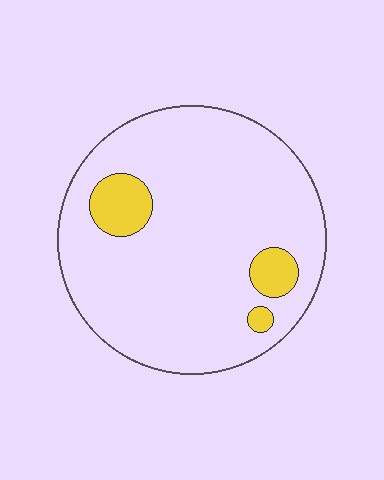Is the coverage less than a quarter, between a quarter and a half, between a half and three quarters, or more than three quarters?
Less than a quarter.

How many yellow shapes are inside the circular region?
3.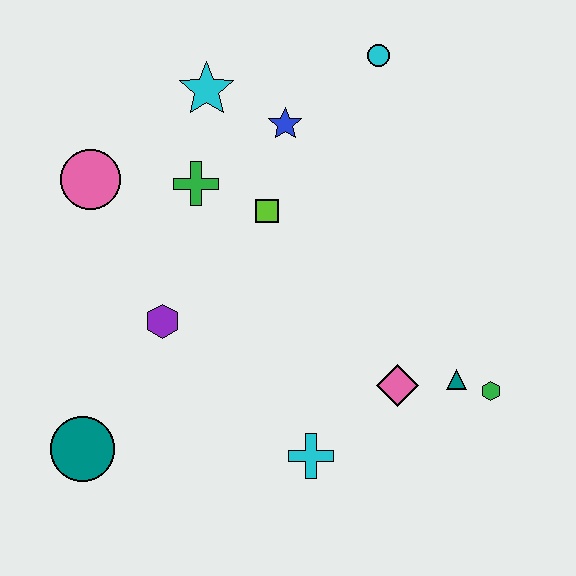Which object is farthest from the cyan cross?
The cyan circle is farthest from the cyan cross.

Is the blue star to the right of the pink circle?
Yes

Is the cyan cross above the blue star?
No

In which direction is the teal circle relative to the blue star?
The teal circle is below the blue star.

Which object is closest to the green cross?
The lime square is closest to the green cross.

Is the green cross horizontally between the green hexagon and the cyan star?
No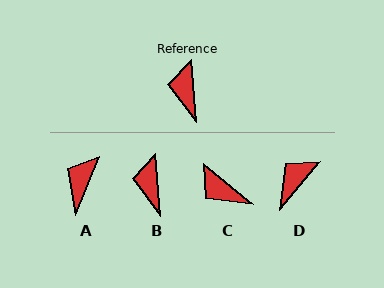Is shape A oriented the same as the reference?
No, it is off by about 27 degrees.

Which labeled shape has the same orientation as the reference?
B.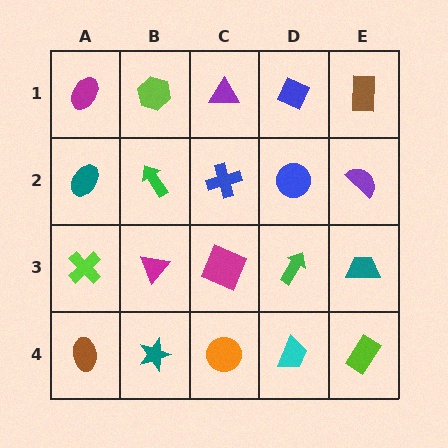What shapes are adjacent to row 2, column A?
A magenta ellipse (row 1, column A), a lime cross (row 3, column A), a green arrow (row 2, column B).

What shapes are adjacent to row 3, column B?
A green arrow (row 2, column B), a teal star (row 4, column B), a lime cross (row 3, column A), a magenta square (row 3, column C).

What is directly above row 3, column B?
A green arrow.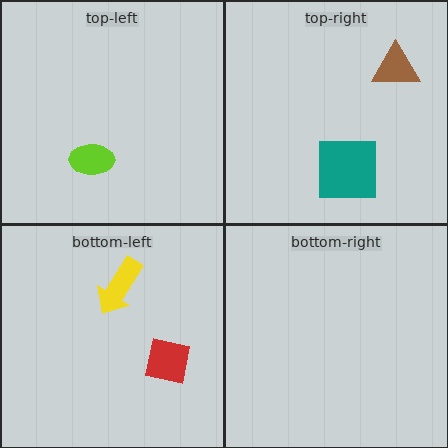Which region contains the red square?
The bottom-left region.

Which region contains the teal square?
The top-right region.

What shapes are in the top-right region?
The teal square, the brown triangle.